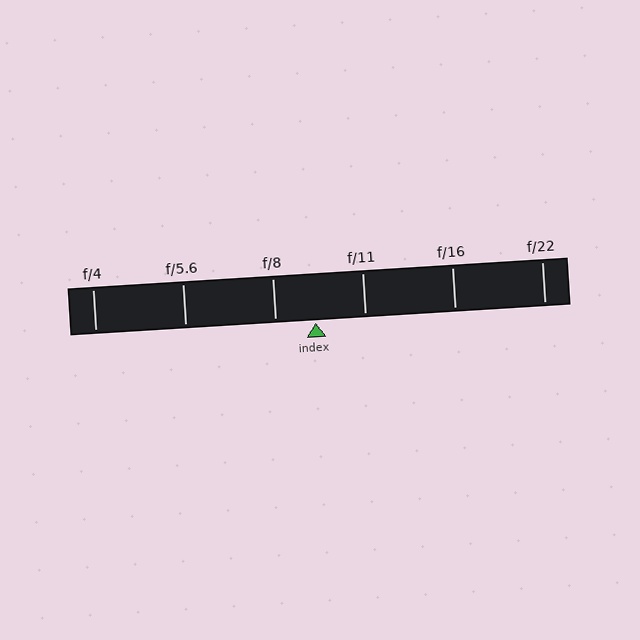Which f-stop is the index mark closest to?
The index mark is closest to f/8.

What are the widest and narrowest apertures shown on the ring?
The widest aperture shown is f/4 and the narrowest is f/22.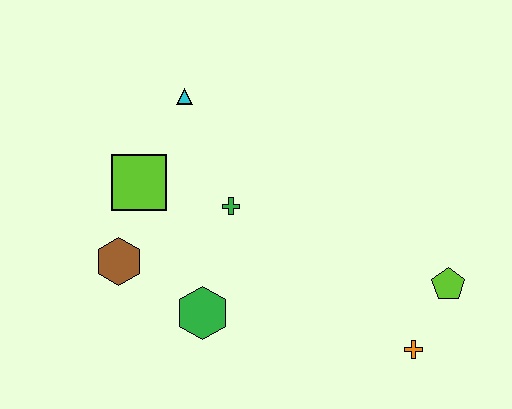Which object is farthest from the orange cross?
The cyan triangle is farthest from the orange cross.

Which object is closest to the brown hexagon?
The lime square is closest to the brown hexagon.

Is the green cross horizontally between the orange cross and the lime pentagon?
No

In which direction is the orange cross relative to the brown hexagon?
The orange cross is to the right of the brown hexagon.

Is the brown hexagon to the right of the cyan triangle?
No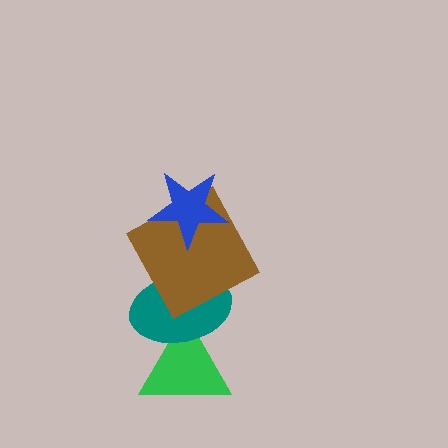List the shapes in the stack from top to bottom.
From top to bottom: the blue star, the brown square, the teal ellipse, the green triangle.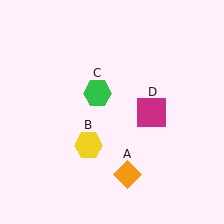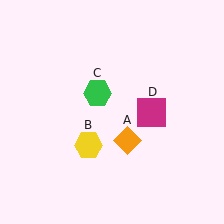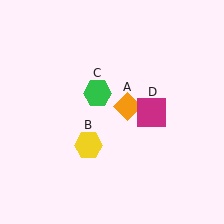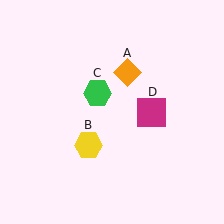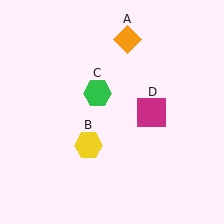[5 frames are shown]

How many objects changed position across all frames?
1 object changed position: orange diamond (object A).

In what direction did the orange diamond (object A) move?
The orange diamond (object A) moved up.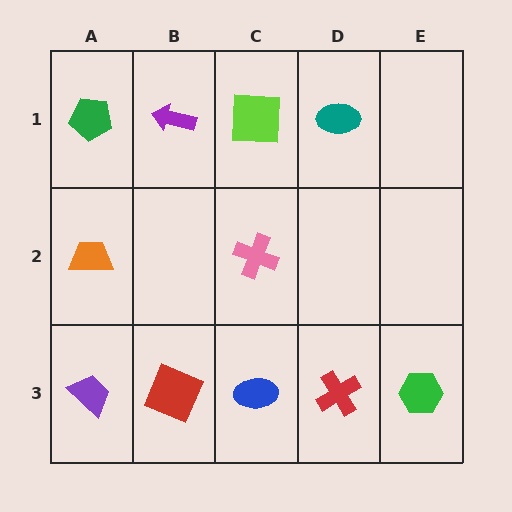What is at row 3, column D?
A red cross.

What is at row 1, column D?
A teal ellipse.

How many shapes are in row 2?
2 shapes.